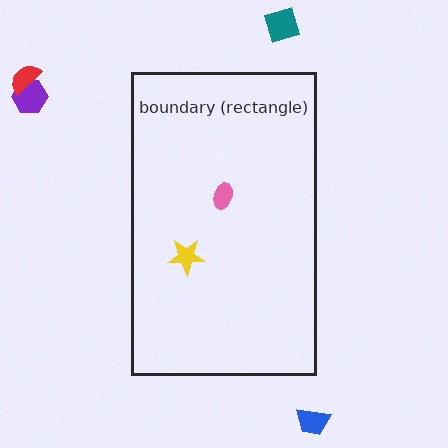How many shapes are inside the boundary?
2 inside, 4 outside.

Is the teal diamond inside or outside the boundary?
Outside.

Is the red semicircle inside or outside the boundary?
Outside.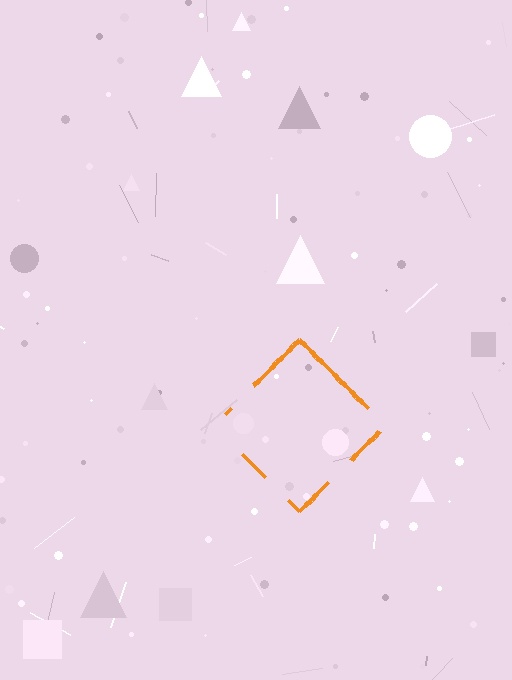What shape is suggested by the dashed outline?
The dashed outline suggests a diamond.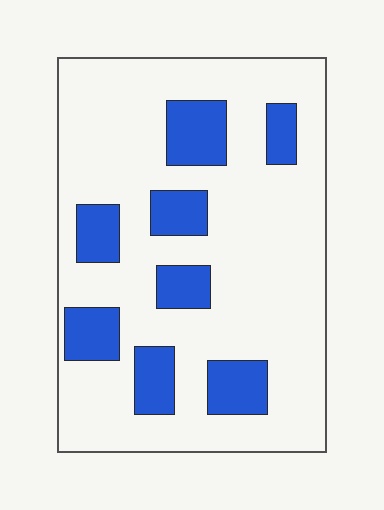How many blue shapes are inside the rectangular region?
8.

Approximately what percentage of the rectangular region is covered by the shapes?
Approximately 20%.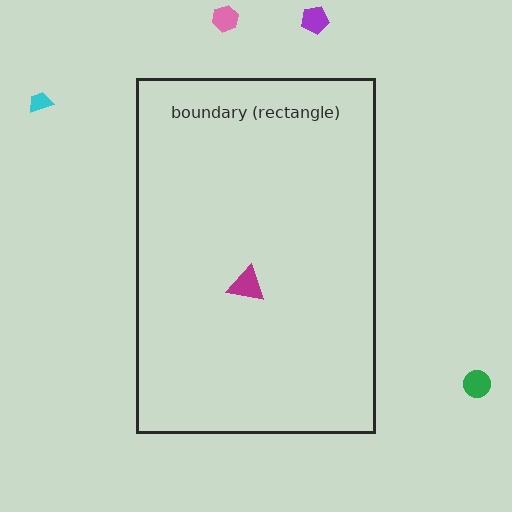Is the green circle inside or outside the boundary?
Outside.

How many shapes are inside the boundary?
1 inside, 4 outside.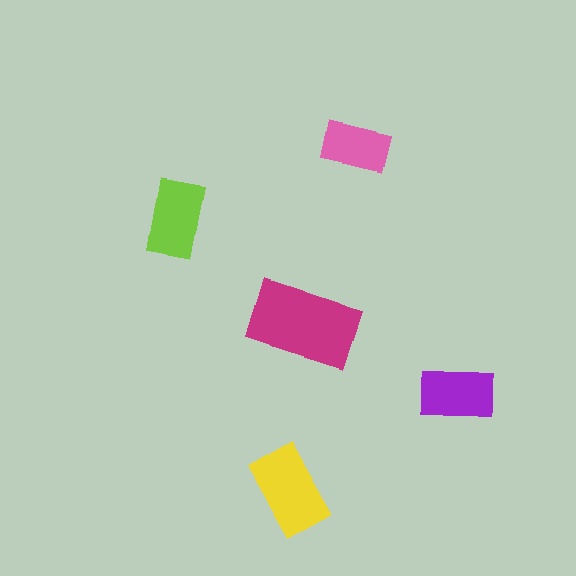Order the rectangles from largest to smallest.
the magenta one, the yellow one, the lime one, the purple one, the pink one.